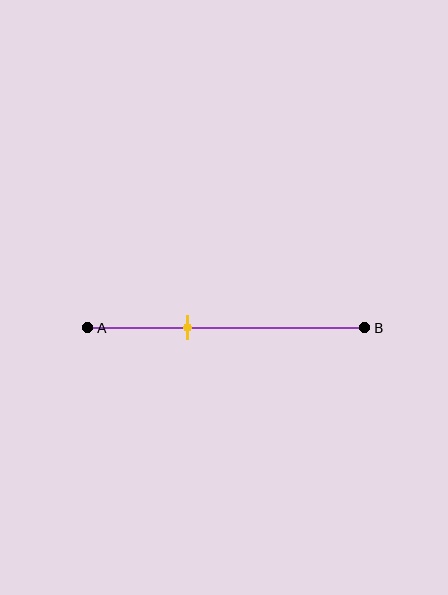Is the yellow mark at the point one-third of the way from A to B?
Yes, the mark is approximately at the one-third point.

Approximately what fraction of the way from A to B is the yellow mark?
The yellow mark is approximately 35% of the way from A to B.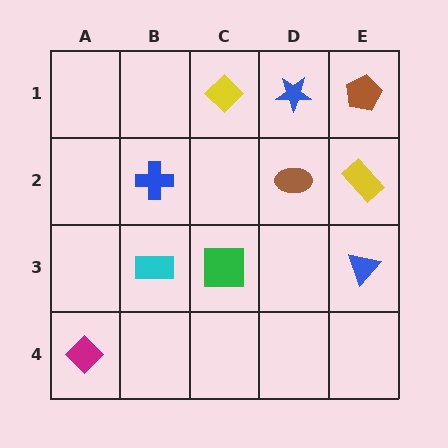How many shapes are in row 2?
3 shapes.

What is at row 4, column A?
A magenta diamond.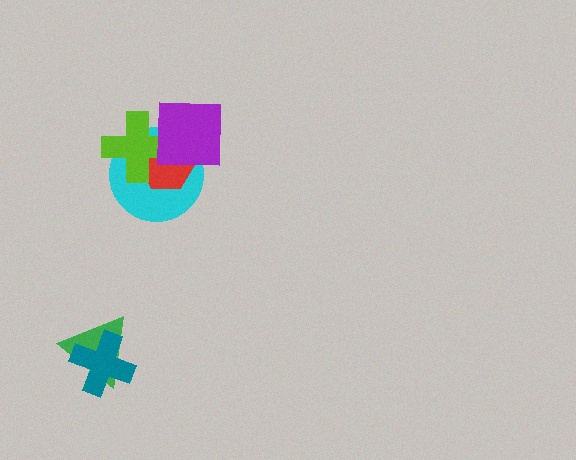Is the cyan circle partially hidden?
Yes, it is partially covered by another shape.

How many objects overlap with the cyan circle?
3 objects overlap with the cyan circle.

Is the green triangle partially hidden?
Yes, it is partially covered by another shape.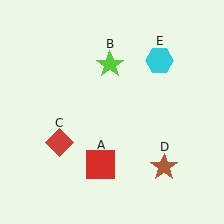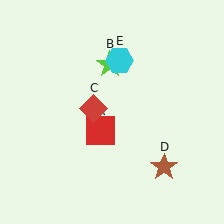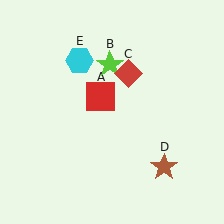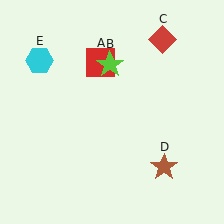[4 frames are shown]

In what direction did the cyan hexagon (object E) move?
The cyan hexagon (object E) moved left.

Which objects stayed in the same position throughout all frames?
Lime star (object B) and brown star (object D) remained stationary.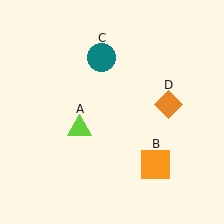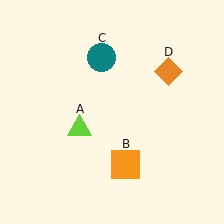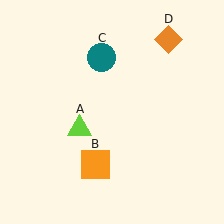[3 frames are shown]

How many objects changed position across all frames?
2 objects changed position: orange square (object B), orange diamond (object D).